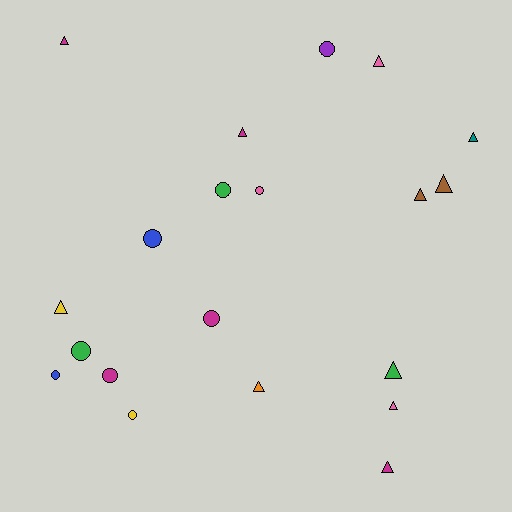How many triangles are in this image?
There are 11 triangles.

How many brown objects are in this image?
There are 2 brown objects.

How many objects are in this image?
There are 20 objects.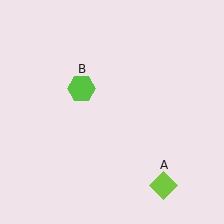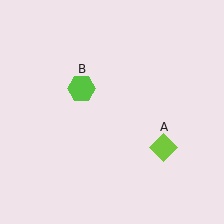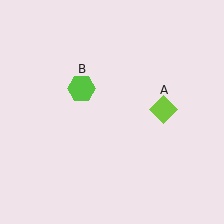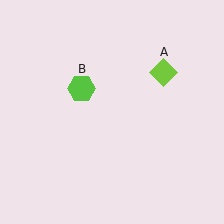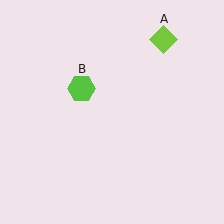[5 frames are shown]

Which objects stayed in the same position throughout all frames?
Lime hexagon (object B) remained stationary.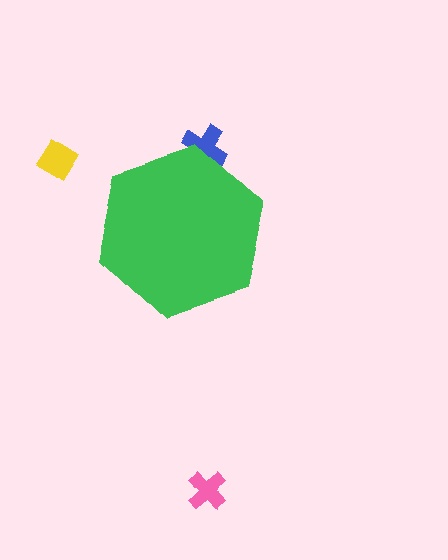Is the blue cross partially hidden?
Yes, the blue cross is partially hidden behind the green hexagon.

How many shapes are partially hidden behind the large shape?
1 shape is partially hidden.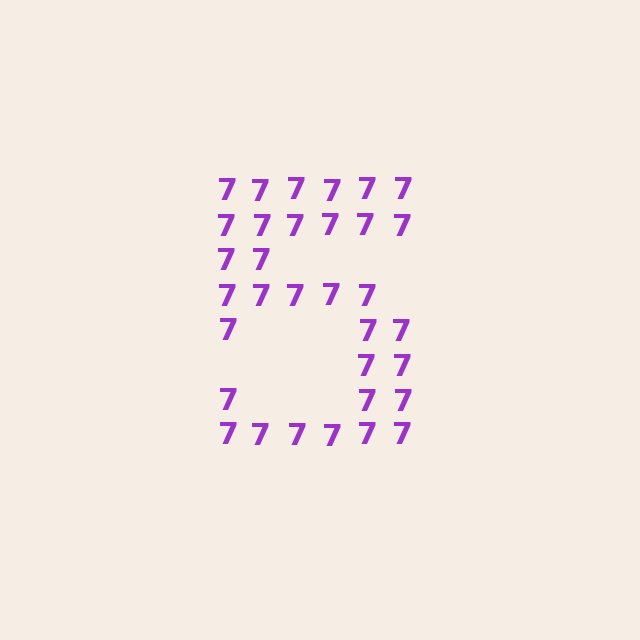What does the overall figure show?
The overall figure shows the digit 5.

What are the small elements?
The small elements are digit 7's.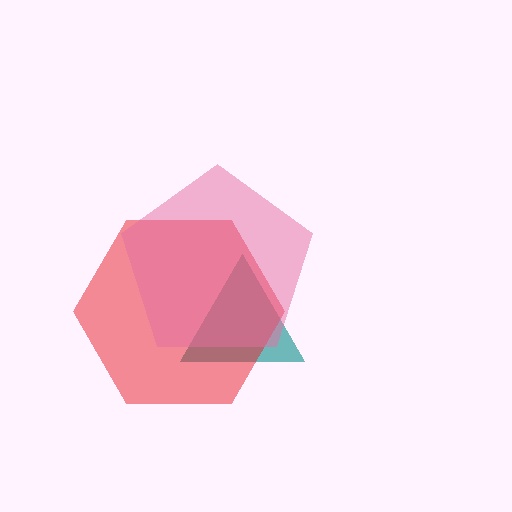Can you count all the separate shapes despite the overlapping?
Yes, there are 3 separate shapes.